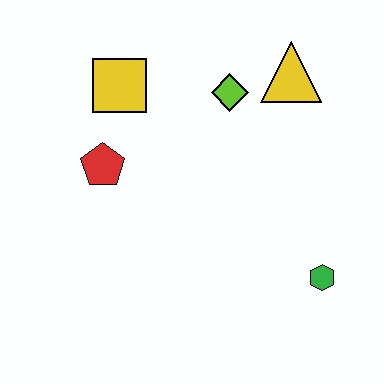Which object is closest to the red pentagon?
The yellow square is closest to the red pentagon.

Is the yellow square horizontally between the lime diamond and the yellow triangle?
No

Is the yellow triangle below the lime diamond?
No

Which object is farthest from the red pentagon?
The green hexagon is farthest from the red pentagon.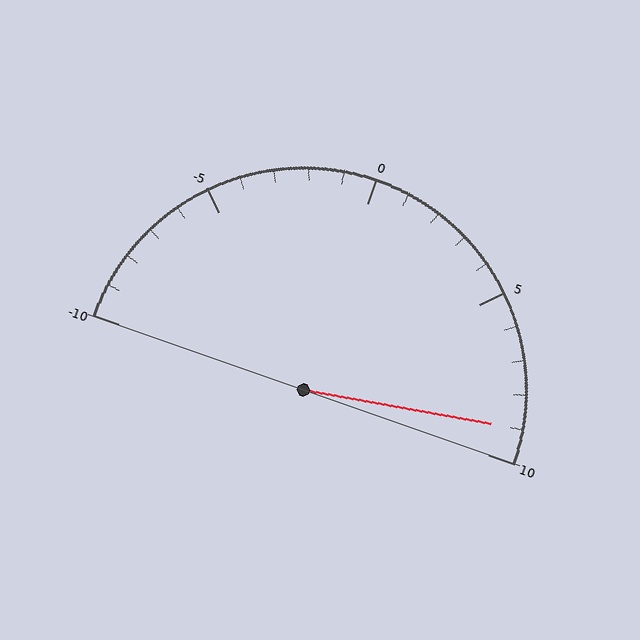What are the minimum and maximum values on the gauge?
The gauge ranges from -10 to 10.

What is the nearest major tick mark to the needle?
The nearest major tick mark is 10.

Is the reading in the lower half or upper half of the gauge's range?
The reading is in the upper half of the range (-10 to 10).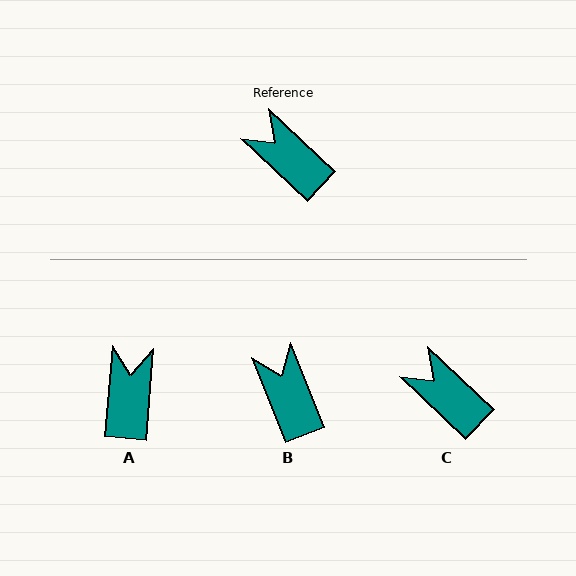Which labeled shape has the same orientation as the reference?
C.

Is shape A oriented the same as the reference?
No, it is off by about 51 degrees.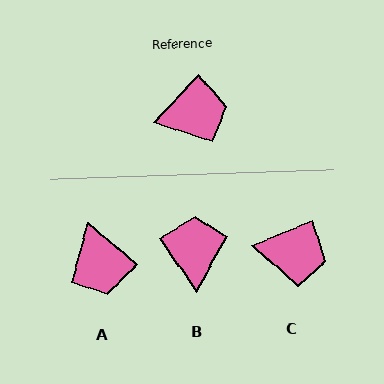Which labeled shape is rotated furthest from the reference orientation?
A, about 87 degrees away.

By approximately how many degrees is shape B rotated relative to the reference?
Approximately 79 degrees counter-clockwise.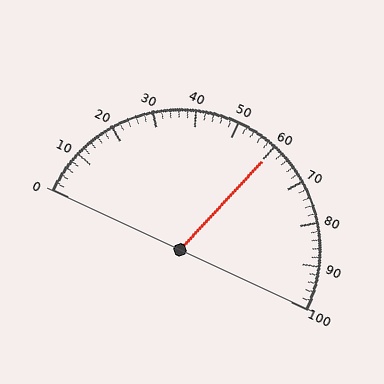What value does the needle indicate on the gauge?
The needle indicates approximately 60.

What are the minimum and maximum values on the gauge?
The gauge ranges from 0 to 100.